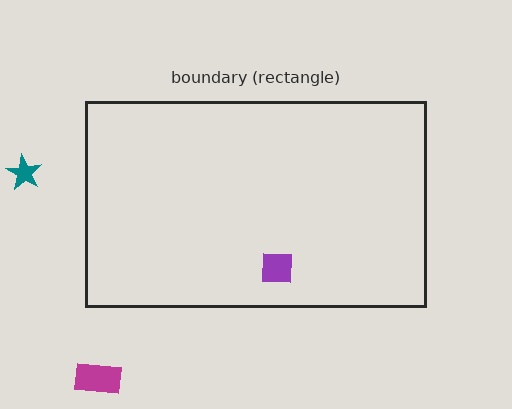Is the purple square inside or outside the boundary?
Inside.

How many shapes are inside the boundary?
1 inside, 2 outside.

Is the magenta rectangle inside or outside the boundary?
Outside.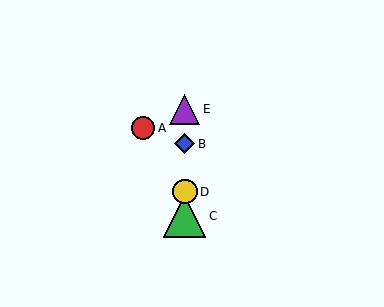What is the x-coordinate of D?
Object D is at x≈185.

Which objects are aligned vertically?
Objects B, C, D, E are aligned vertically.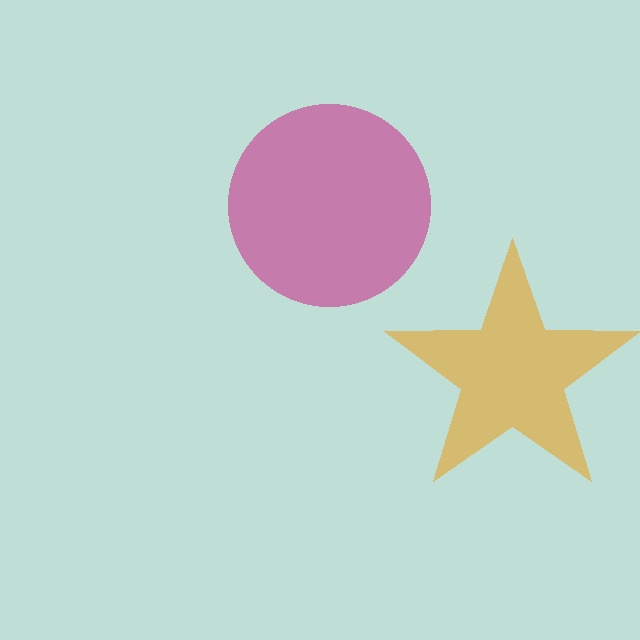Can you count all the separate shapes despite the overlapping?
Yes, there are 2 separate shapes.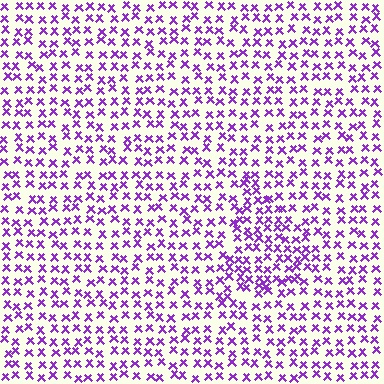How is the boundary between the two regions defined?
The boundary is defined by a change in element density (approximately 1.5x ratio). All elements are the same color, size, and shape.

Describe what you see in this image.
The image contains small purple elements arranged at two different densities. A triangle-shaped region is visible where the elements are more densely packed than the surrounding area.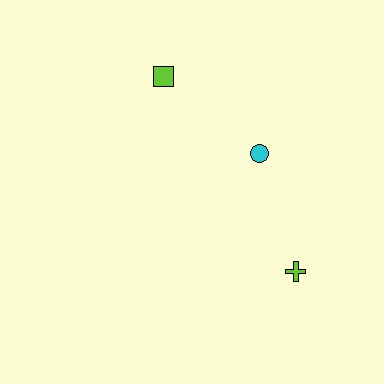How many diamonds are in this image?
There are no diamonds.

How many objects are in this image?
There are 3 objects.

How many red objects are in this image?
There are no red objects.